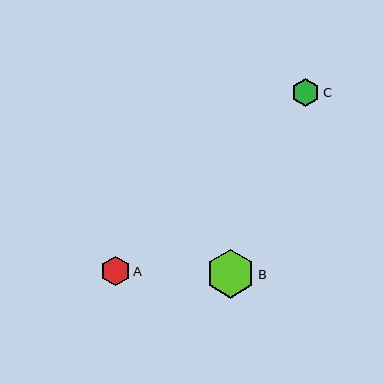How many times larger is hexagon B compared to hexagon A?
Hexagon B is approximately 1.6 times the size of hexagon A.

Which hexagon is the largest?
Hexagon B is the largest with a size of approximately 48 pixels.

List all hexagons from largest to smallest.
From largest to smallest: B, A, C.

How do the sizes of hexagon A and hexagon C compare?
Hexagon A and hexagon C are approximately the same size.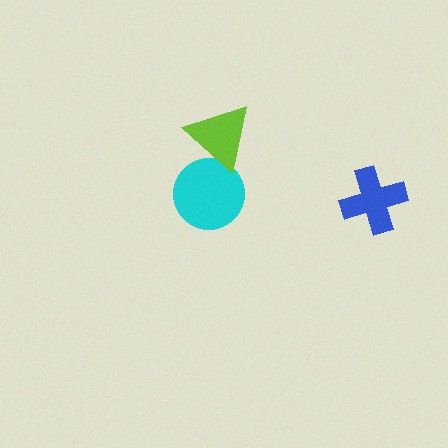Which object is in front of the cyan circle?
The lime triangle is in front of the cyan circle.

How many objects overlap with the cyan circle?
1 object overlaps with the cyan circle.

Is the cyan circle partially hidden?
Yes, it is partially covered by another shape.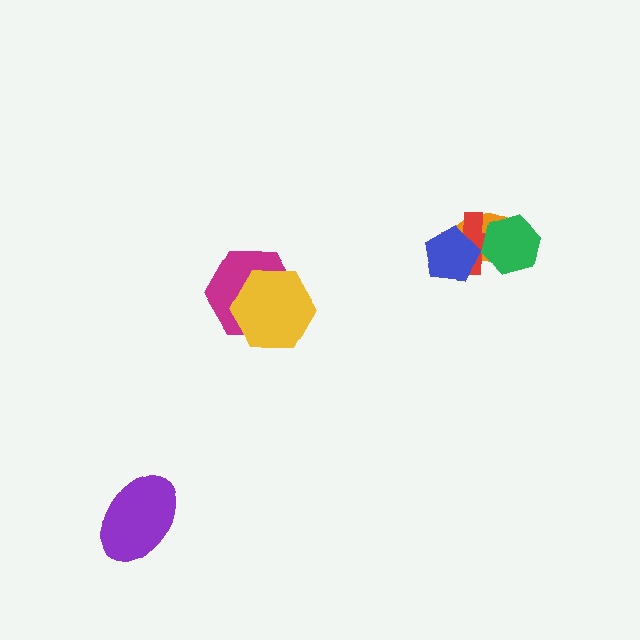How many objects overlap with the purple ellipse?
0 objects overlap with the purple ellipse.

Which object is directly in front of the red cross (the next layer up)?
The green hexagon is directly in front of the red cross.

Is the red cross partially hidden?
Yes, it is partially covered by another shape.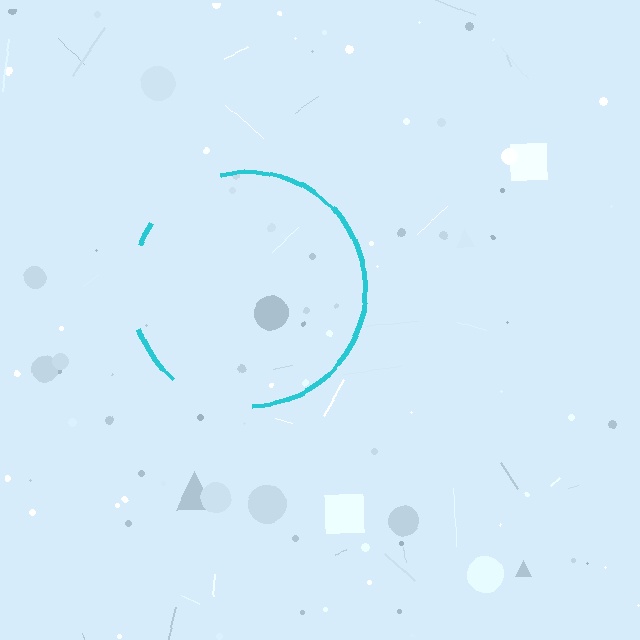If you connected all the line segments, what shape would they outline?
They would outline a circle.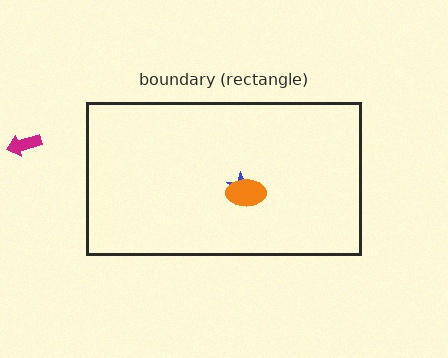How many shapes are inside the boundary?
2 inside, 1 outside.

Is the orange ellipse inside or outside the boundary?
Inside.